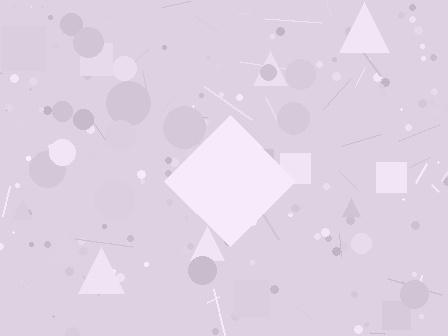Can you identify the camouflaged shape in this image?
The camouflaged shape is a diamond.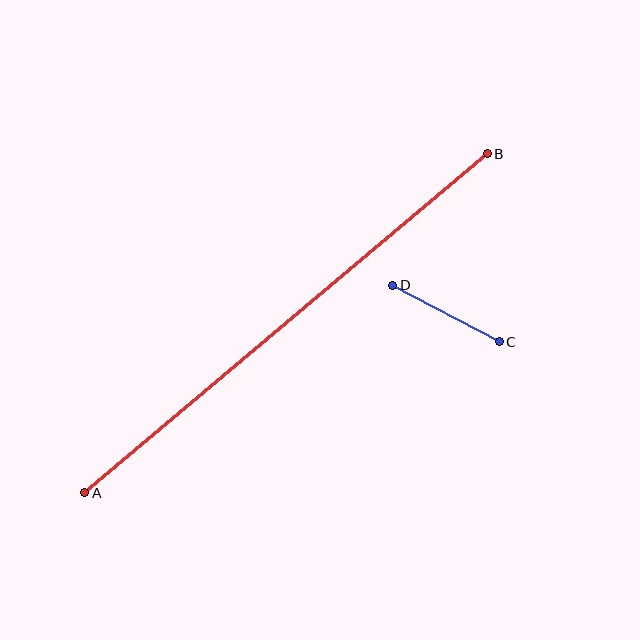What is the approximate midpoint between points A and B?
The midpoint is at approximately (286, 323) pixels.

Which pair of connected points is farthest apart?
Points A and B are farthest apart.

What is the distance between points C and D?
The distance is approximately 121 pixels.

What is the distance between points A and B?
The distance is approximately 526 pixels.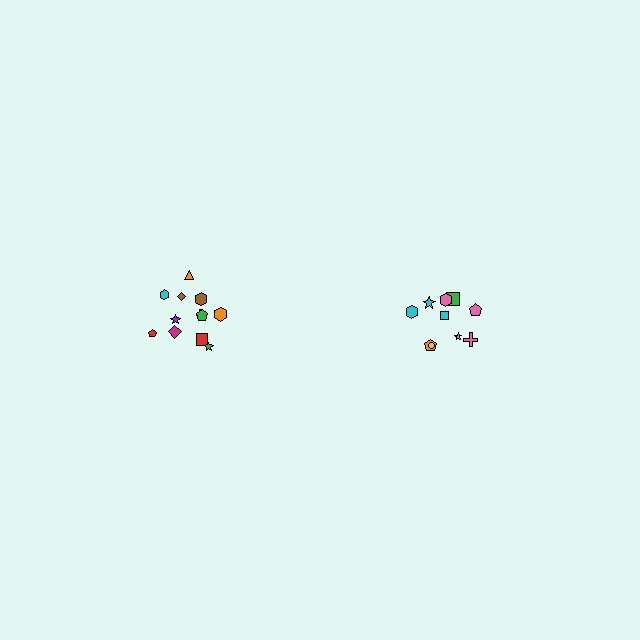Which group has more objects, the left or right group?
The left group.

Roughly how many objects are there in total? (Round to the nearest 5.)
Roughly 20 objects in total.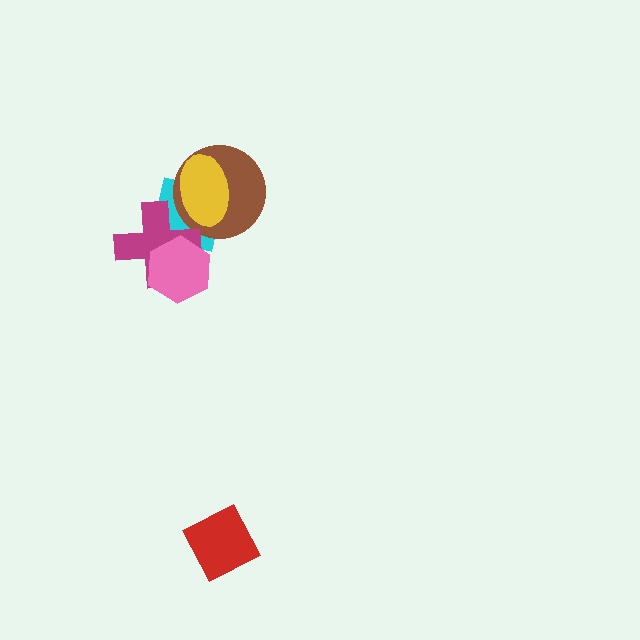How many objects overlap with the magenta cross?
3 objects overlap with the magenta cross.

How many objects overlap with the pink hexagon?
2 objects overlap with the pink hexagon.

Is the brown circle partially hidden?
Yes, it is partially covered by another shape.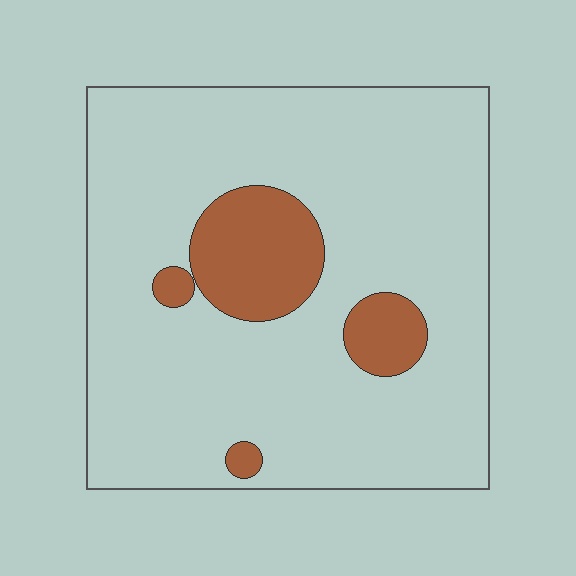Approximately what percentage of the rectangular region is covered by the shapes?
Approximately 15%.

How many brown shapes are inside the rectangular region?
4.